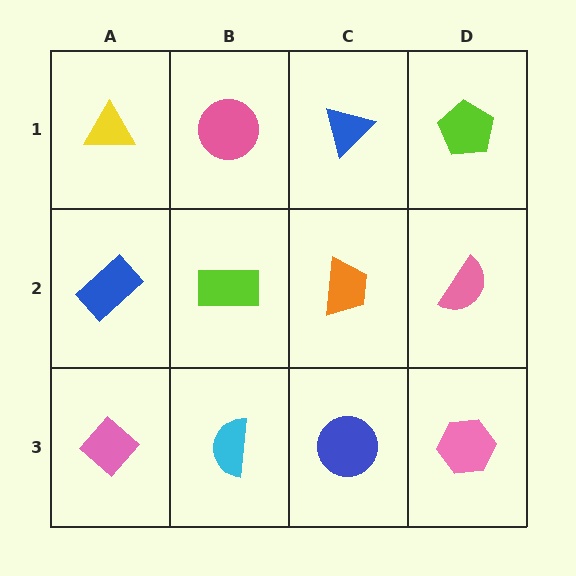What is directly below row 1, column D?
A pink semicircle.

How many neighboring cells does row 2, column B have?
4.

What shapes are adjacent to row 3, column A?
A blue rectangle (row 2, column A), a cyan semicircle (row 3, column B).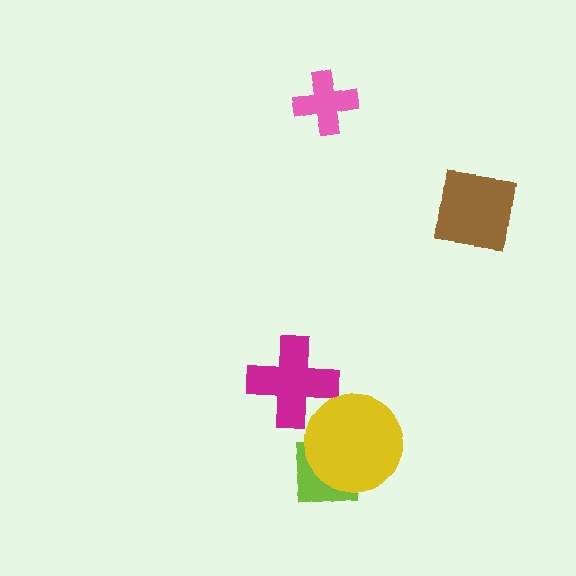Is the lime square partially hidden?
Yes, it is partially covered by another shape.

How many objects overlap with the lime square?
1 object overlaps with the lime square.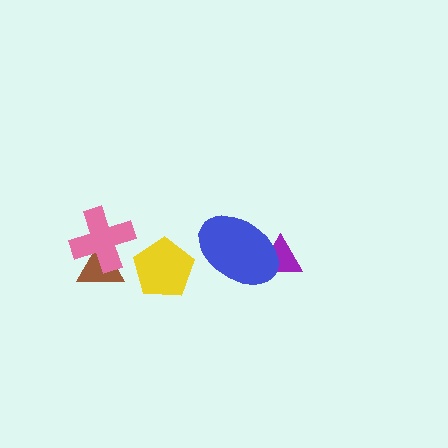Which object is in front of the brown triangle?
The pink cross is in front of the brown triangle.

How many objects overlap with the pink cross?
1 object overlaps with the pink cross.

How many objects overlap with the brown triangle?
1 object overlaps with the brown triangle.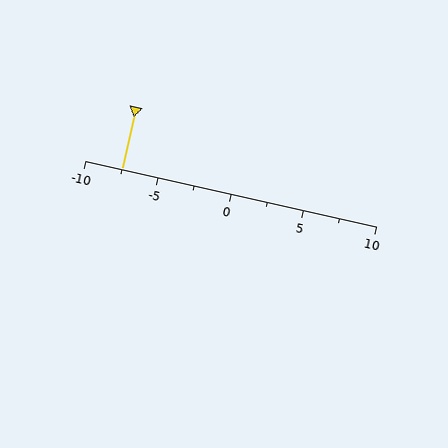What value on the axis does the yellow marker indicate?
The marker indicates approximately -7.5.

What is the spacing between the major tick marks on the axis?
The major ticks are spaced 5 apart.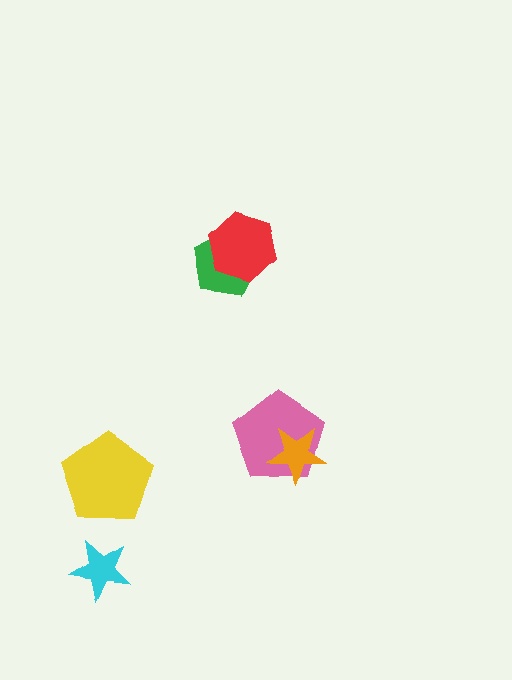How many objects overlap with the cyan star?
0 objects overlap with the cyan star.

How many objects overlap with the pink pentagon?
1 object overlaps with the pink pentagon.